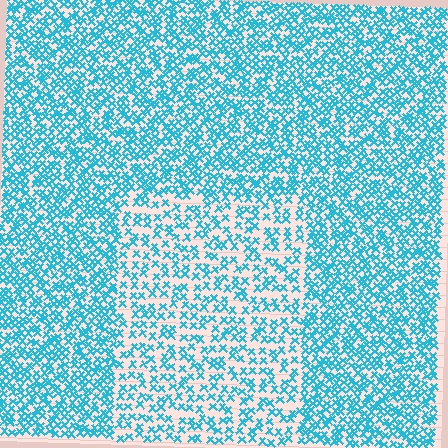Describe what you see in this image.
The image contains small cyan elements arranged at two different densities. A rectangle-shaped region is visible where the elements are less densely packed than the surrounding area.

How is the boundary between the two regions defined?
The boundary is defined by a change in element density (approximately 1.8x ratio). All elements are the same color, size, and shape.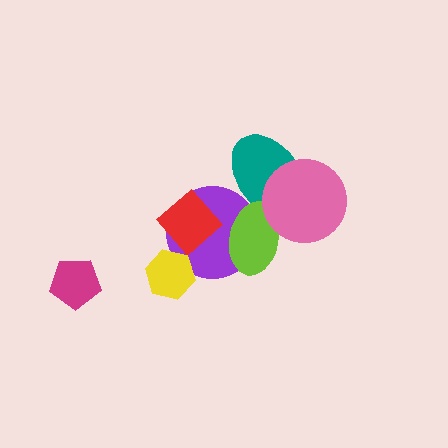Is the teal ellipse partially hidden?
Yes, it is partially covered by another shape.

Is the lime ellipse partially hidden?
Yes, it is partially covered by another shape.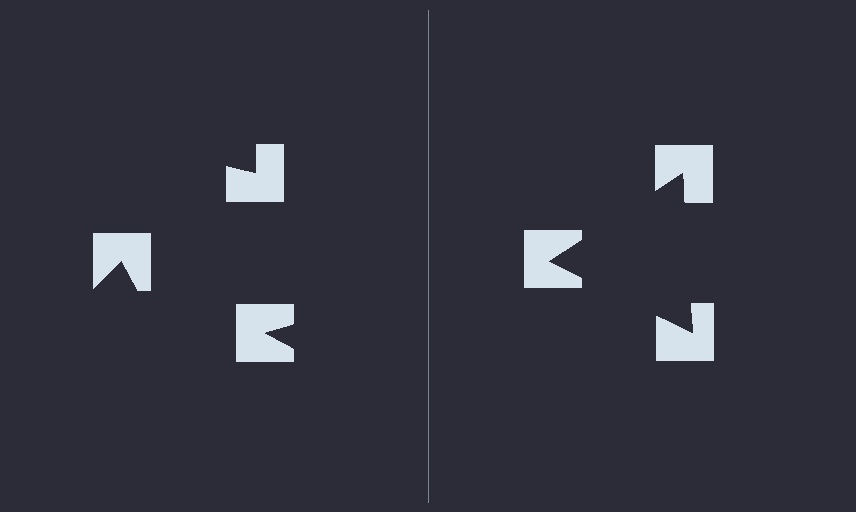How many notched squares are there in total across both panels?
6 — 3 on each side.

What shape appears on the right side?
An illusory triangle.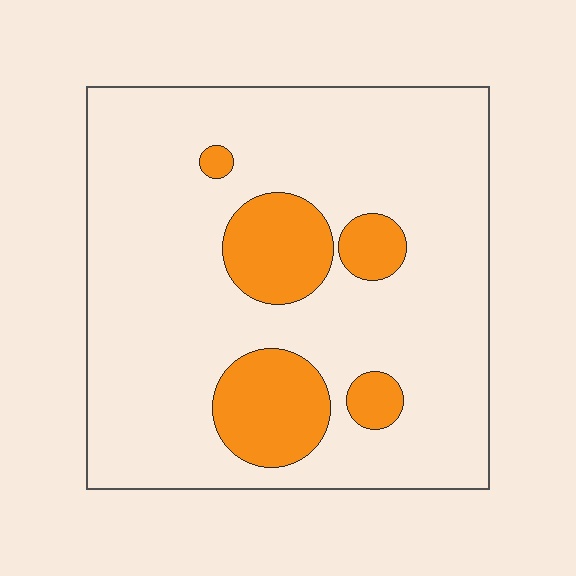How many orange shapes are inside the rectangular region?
5.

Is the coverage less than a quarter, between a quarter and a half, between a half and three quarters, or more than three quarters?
Less than a quarter.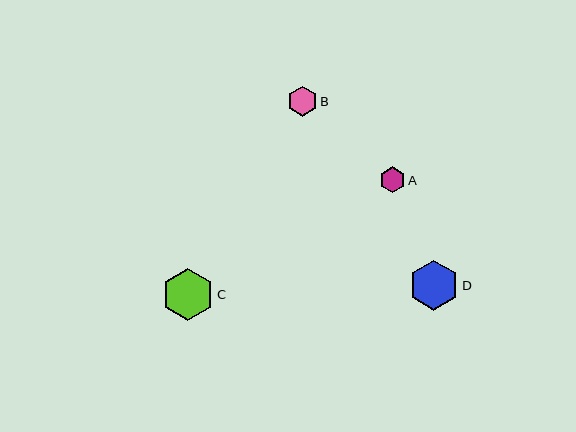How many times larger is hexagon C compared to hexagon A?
Hexagon C is approximately 2.0 times the size of hexagon A.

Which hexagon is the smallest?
Hexagon A is the smallest with a size of approximately 26 pixels.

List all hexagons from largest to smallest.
From largest to smallest: C, D, B, A.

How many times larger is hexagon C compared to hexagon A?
Hexagon C is approximately 2.0 times the size of hexagon A.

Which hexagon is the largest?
Hexagon C is the largest with a size of approximately 53 pixels.